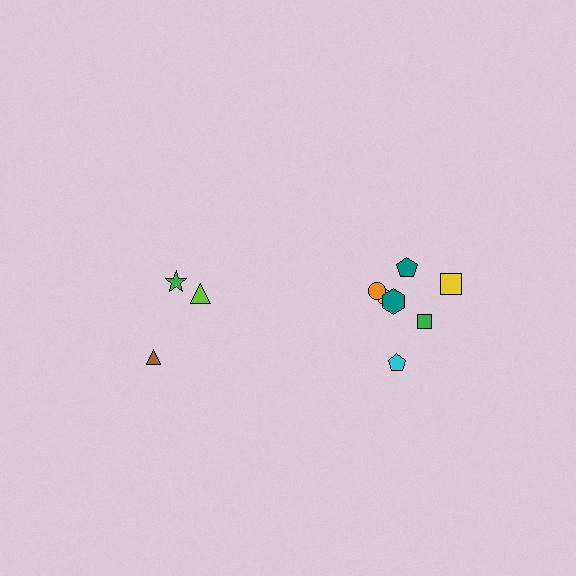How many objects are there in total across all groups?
There are 10 objects.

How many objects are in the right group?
There are 7 objects.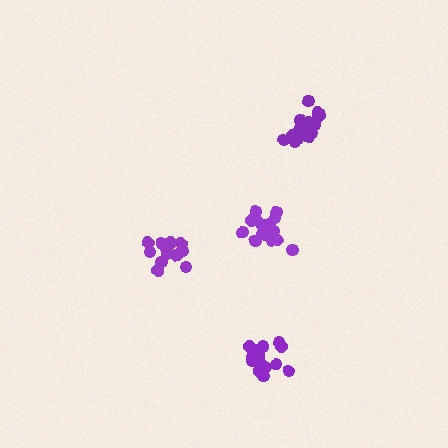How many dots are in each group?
Group 1: 17 dots, Group 2: 14 dots, Group 3: 17 dots, Group 4: 16 dots (64 total).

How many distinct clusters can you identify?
There are 4 distinct clusters.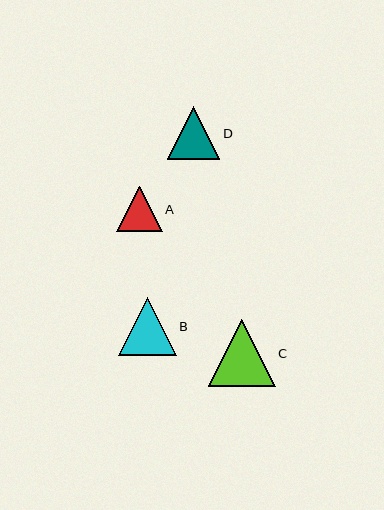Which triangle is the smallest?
Triangle A is the smallest with a size of approximately 46 pixels.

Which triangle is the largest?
Triangle C is the largest with a size of approximately 66 pixels.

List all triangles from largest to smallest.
From largest to smallest: C, B, D, A.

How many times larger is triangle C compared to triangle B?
Triangle C is approximately 1.1 times the size of triangle B.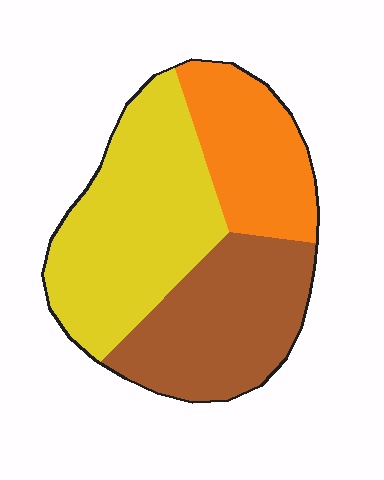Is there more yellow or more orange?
Yellow.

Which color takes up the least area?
Orange, at roughly 25%.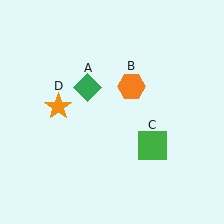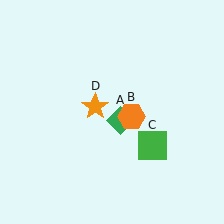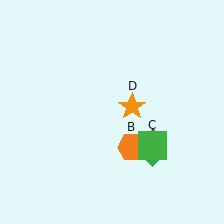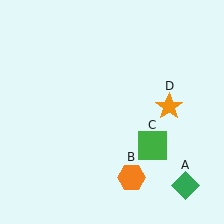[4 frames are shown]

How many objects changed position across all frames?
3 objects changed position: green diamond (object A), orange hexagon (object B), orange star (object D).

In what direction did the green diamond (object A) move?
The green diamond (object A) moved down and to the right.